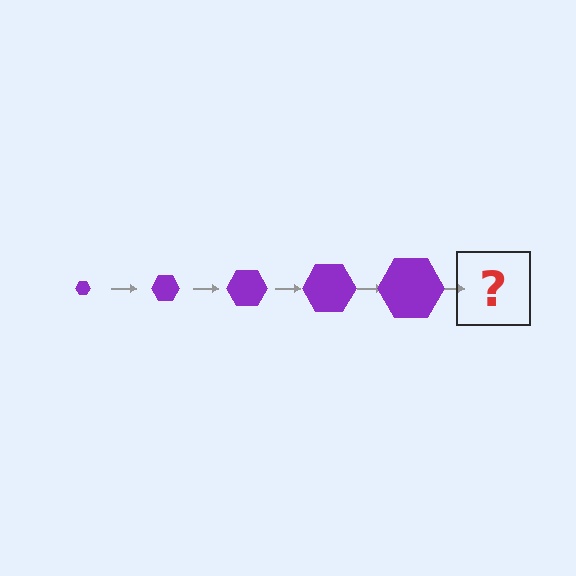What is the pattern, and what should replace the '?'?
The pattern is that the hexagon gets progressively larger each step. The '?' should be a purple hexagon, larger than the previous one.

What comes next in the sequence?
The next element should be a purple hexagon, larger than the previous one.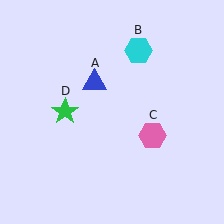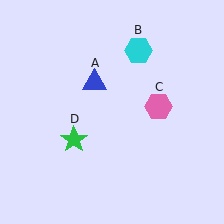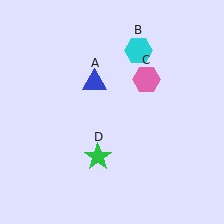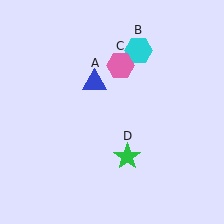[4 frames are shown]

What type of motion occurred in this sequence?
The pink hexagon (object C), green star (object D) rotated counterclockwise around the center of the scene.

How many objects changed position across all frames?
2 objects changed position: pink hexagon (object C), green star (object D).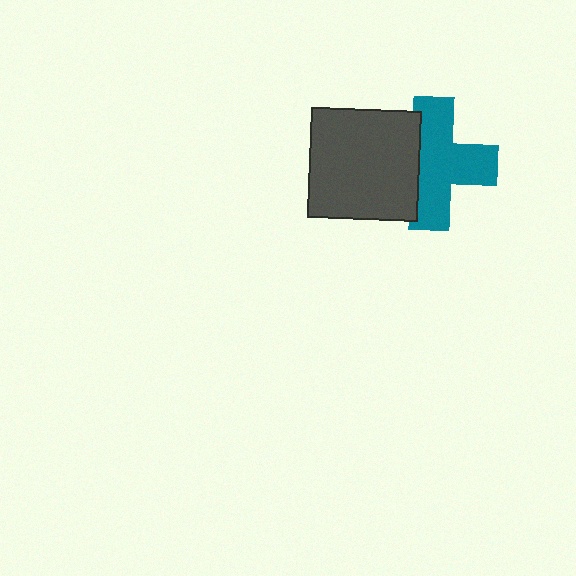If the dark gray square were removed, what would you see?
You would see the complete teal cross.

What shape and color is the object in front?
The object in front is a dark gray square.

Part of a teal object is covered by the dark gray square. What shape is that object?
It is a cross.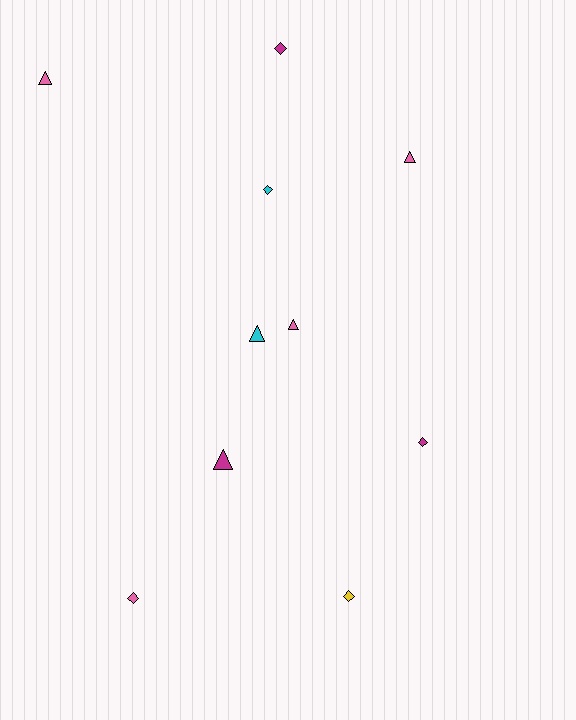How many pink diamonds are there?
There is 1 pink diamond.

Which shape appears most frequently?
Diamond, with 5 objects.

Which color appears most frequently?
Pink, with 4 objects.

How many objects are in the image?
There are 10 objects.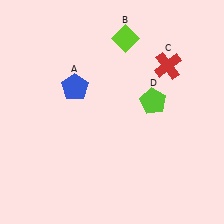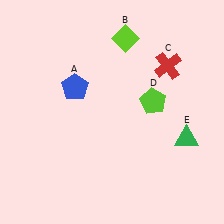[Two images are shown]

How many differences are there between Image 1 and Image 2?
There is 1 difference between the two images.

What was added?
A green triangle (E) was added in Image 2.